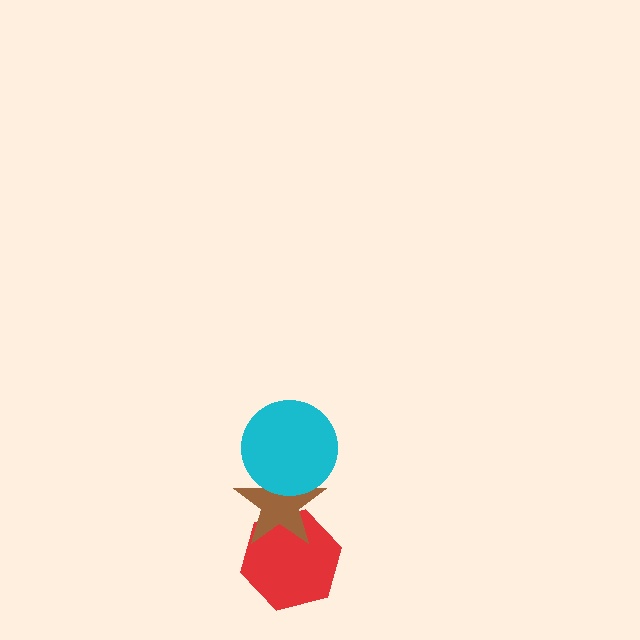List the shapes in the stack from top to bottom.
From top to bottom: the cyan circle, the brown star, the red hexagon.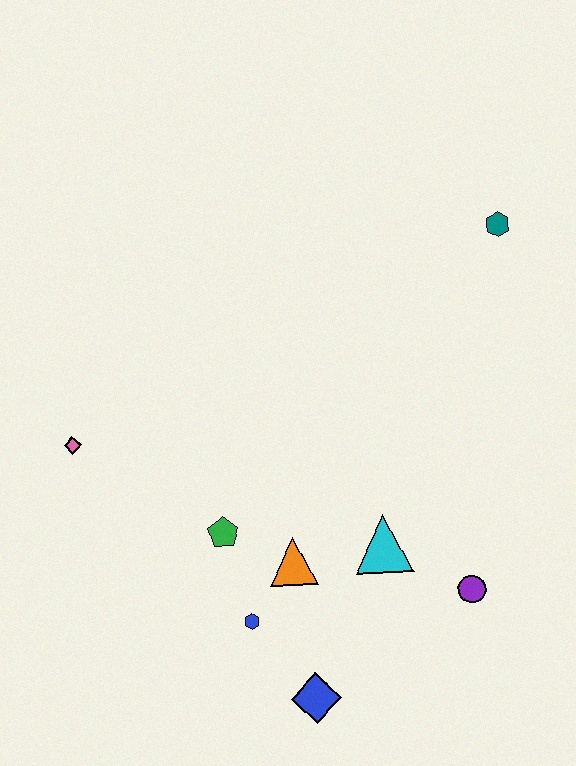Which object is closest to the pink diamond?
The green pentagon is closest to the pink diamond.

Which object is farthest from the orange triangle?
The teal hexagon is farthest from the orange triangle.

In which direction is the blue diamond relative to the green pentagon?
The blue diamond is below the green pentagon.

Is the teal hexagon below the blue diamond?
No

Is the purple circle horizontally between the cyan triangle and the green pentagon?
No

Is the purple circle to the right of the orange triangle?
Yes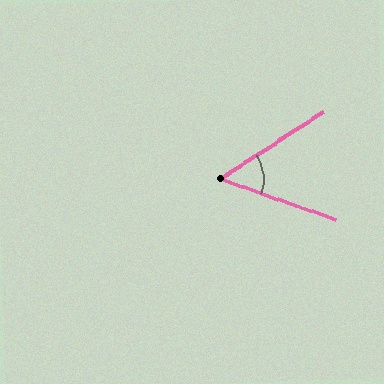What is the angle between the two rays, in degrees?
Approximately 52 degrees.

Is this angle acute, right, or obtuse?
It is acute.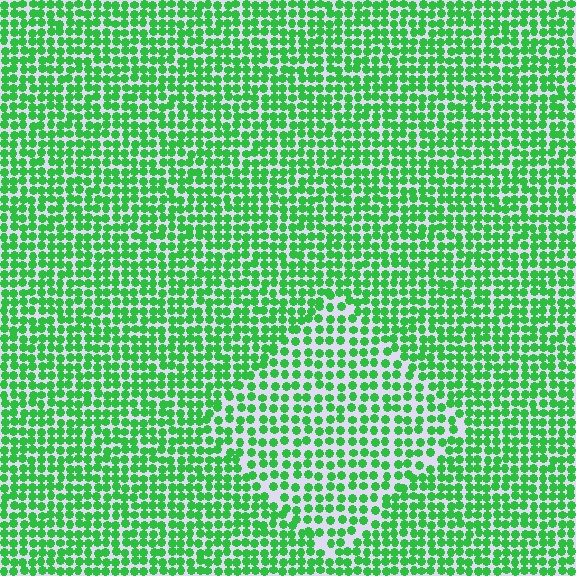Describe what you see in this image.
The image contains small green elements arranged at two different densities. A diamond-shaped region is visible where the elements are less densely packed than the surrounding area.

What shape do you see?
I see a diamond.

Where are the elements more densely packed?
The elements are more densely packed outside the diamond boundary.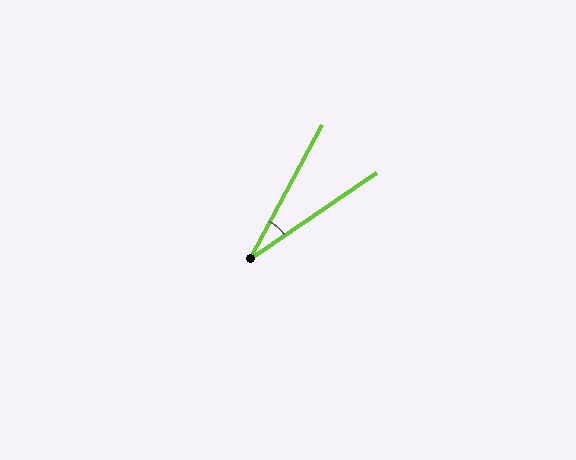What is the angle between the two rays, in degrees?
Approximately 28 degrees.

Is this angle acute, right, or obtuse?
It is acute.